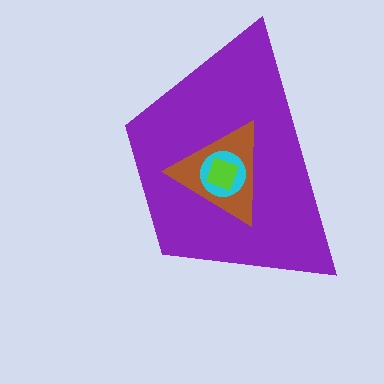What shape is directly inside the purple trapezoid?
The brown triangle.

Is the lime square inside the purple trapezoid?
Yes.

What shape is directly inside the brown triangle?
The cyan circle.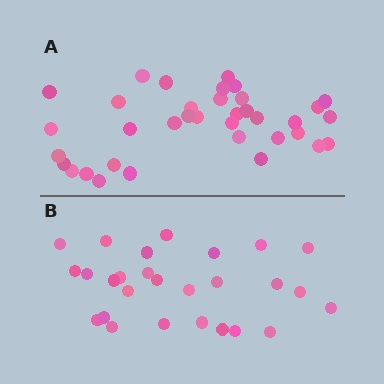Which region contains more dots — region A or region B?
Region A (the top region) has more dots.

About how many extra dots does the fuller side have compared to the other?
Region A has roughly 8 or so more dots than region B.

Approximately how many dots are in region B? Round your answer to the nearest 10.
About 30 dots. (The exact count is 27, which rounds to 30.)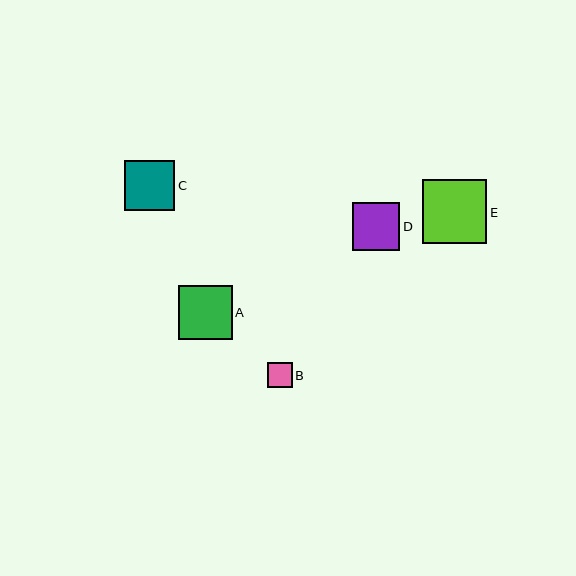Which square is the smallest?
Square B is the smallest with a size of approximately 25 pixels.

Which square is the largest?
Square E is the largest with a size of approximately 64 pixels.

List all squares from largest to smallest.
From largest to smallest: E, A, C, D, B.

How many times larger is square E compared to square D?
Square E is approximately 1.3 times the size of square D.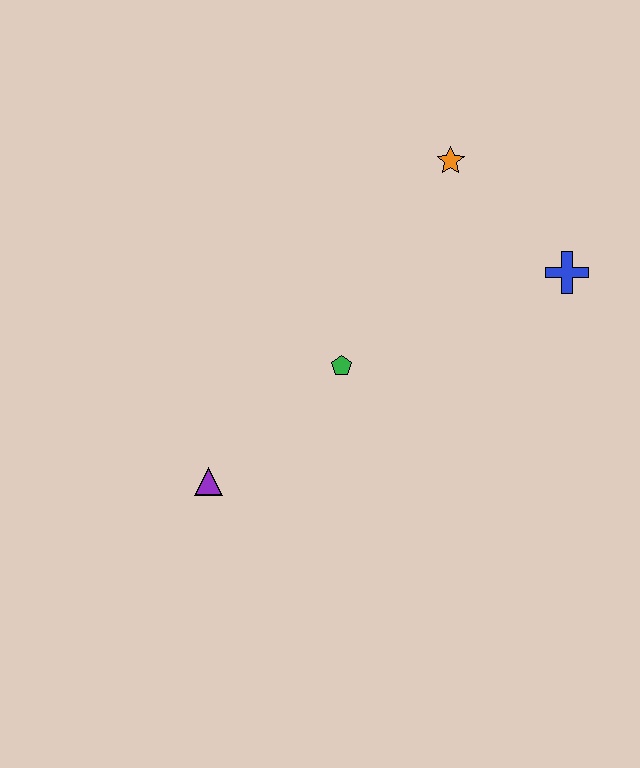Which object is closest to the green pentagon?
The purple triangle is closest to the green pentagon.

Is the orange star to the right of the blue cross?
No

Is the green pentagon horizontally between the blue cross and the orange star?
No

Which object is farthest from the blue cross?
The purple triangle is farthest from the blue cross.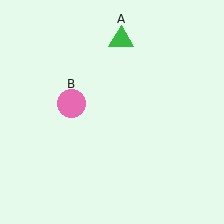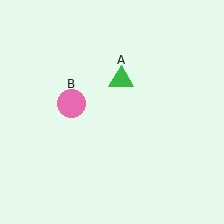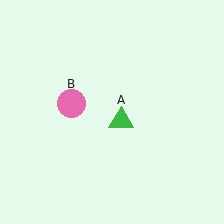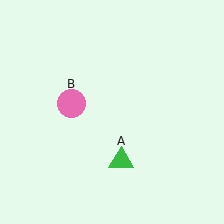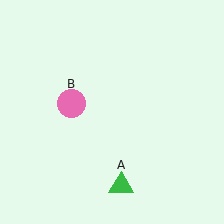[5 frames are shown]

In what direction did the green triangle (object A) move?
The green triangle (object A) moved down.